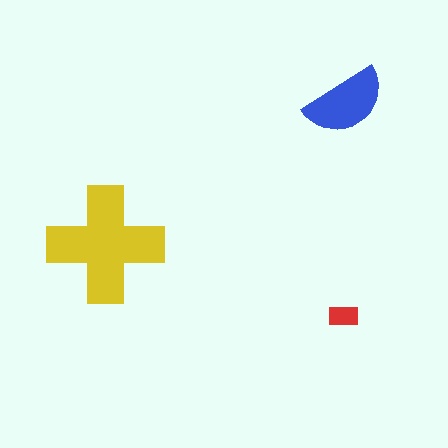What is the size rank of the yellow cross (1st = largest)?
1st.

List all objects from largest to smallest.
The yellow cross, the blue semicircle, the red rectangle.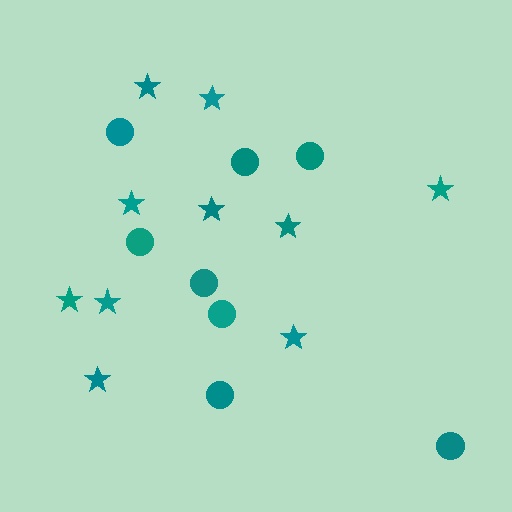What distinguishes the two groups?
There are 2 groups: one group of stars (10) and one group of circles (8).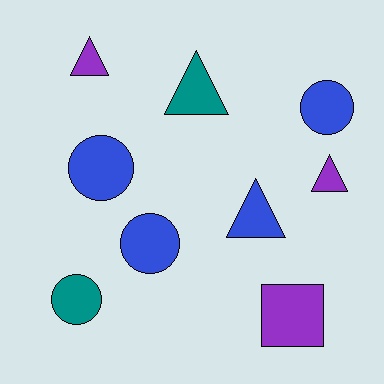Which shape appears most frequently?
Triangle, with 4 objects.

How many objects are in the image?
There are 9 objects.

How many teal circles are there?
There is 1 teal circle.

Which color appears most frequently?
Blue, with 4 objects.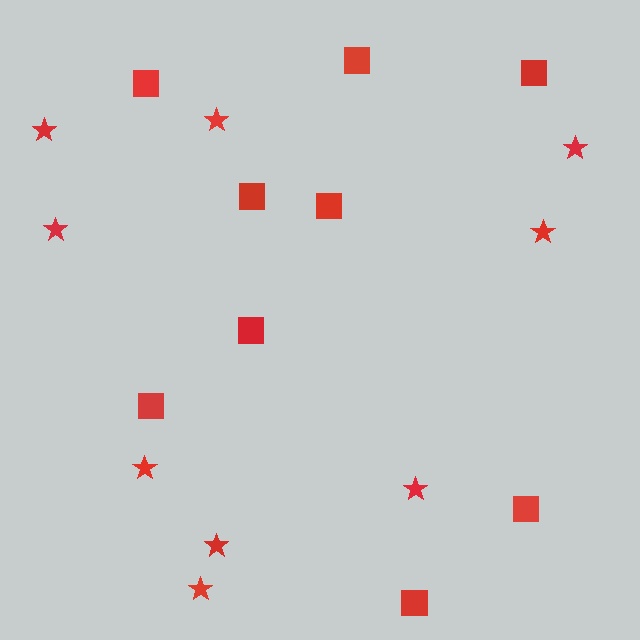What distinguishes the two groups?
There are 2 groups: one group of squares (9) and one group of stars (9).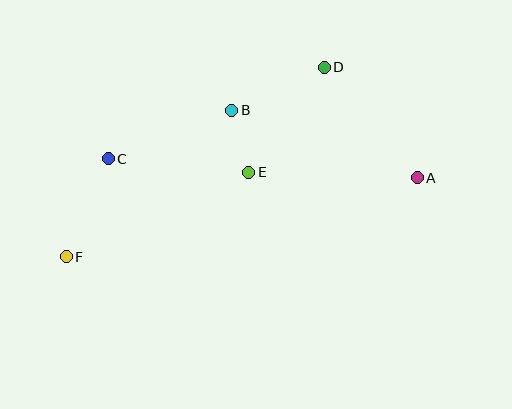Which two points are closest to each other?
Points B and E are closest to each other.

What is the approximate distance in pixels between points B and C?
The distance between B and C is approximately 133 pixels.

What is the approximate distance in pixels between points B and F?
The distance between B and F is approximately 221 pixels.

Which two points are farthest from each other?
Points A and F are farthest from each other.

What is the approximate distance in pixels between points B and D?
The distance between B and D is approximately 102 pixels.